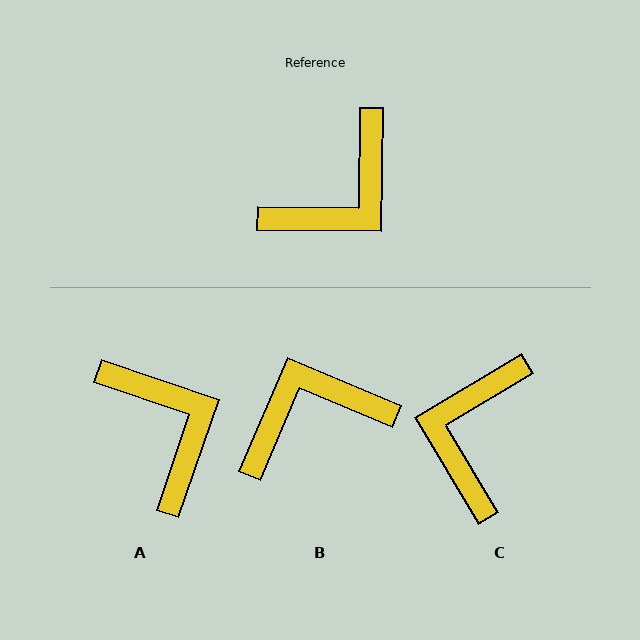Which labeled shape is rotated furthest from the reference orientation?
B, about 158 degrees away.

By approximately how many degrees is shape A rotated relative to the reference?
Approximately 72 degrees counter-clockwise.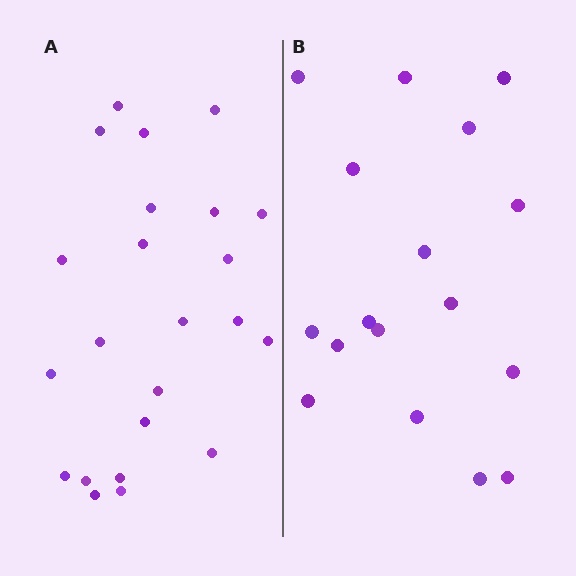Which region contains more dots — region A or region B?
Region A (the left region) has more dots.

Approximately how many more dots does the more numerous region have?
Region A has about 6 more dots than region B.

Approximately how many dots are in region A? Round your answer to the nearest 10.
About 20 dots. (The exact count is 23, which rounds to 20.)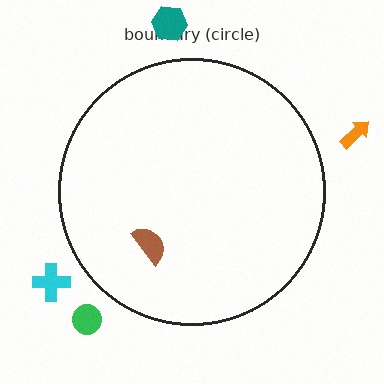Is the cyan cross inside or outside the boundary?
Outside.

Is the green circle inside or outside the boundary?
Outside.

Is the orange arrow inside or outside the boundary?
Outside.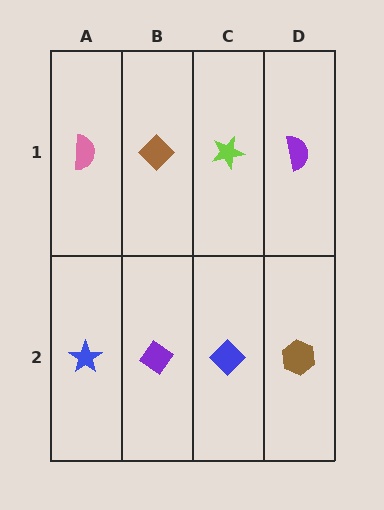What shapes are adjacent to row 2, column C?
A lime star (row 1, column C), a purple diamond (row 2, column B), a brown hexagon (row 2, column D).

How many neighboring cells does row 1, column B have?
3.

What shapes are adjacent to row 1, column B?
A purple diamond (row 2, column B), a pink semicircle (row 1, column A), a lime star (row 1, column C).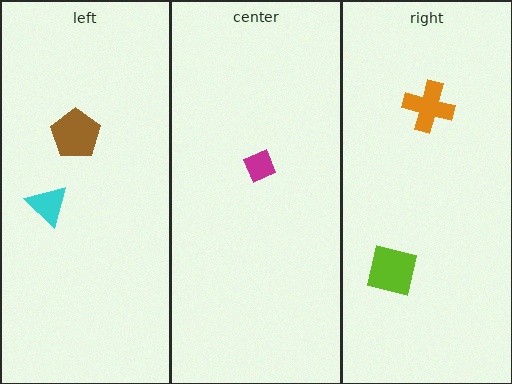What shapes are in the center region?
The magenta diamond.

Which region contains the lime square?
The right region.